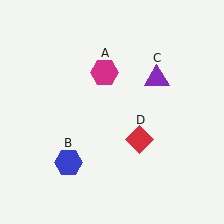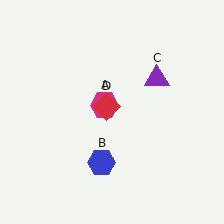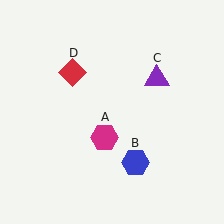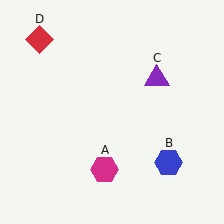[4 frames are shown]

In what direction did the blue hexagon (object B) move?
The blue hexagon (object B) moved right.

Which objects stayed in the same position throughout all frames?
Purple triangle (object C) remained stationary.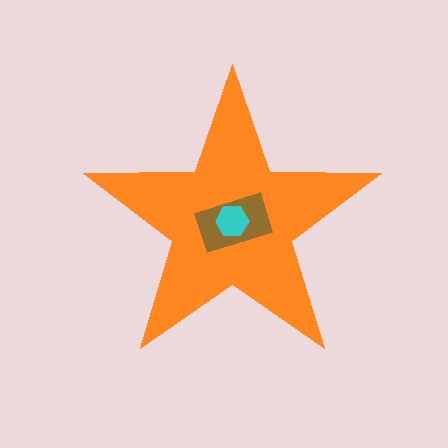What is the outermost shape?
The orange star.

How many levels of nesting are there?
3.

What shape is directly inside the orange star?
The brown rectangle.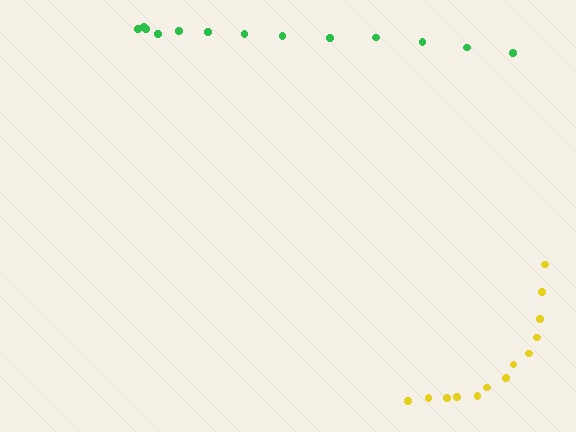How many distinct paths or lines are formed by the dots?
There are 2 distinct paths.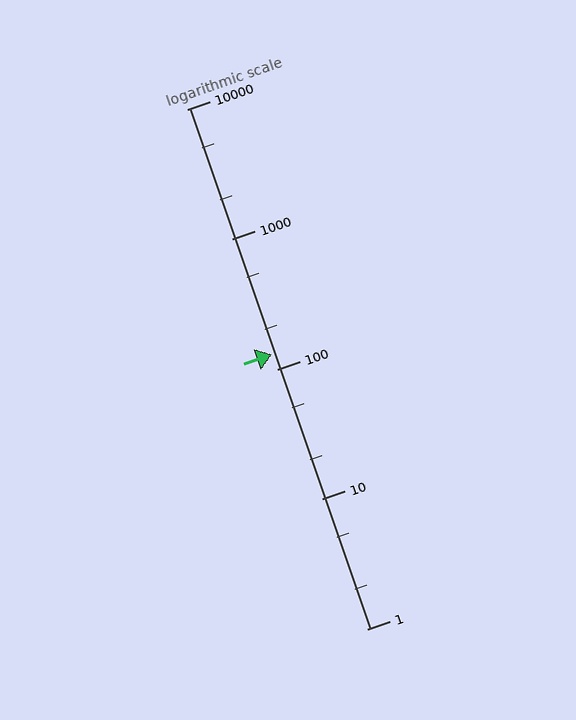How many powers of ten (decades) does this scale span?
The scale spans 4 decades, from 1 to 10000.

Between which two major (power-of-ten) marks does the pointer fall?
The pointer is between 100 and 1000.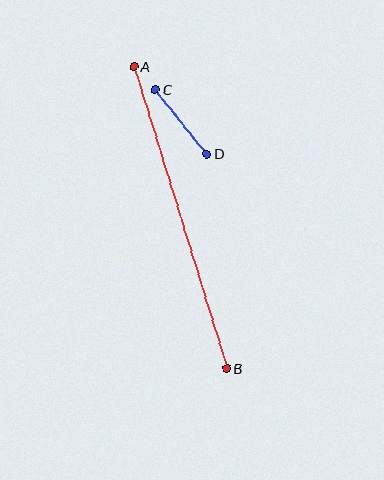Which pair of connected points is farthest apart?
Points A and B are farthest apart.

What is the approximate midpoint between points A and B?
The midpoint is at approximately (180, 217) pixels.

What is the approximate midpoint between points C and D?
The midpoint is at approximately (181, 122) pixels.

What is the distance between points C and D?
The distance is approximately 82 pixels.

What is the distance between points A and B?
The distance is approximately 316 pixels.